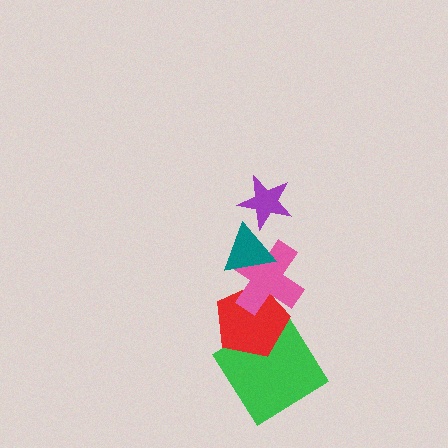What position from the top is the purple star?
The purple star is 1st from the top.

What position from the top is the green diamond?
The green diamond is 5th from the top.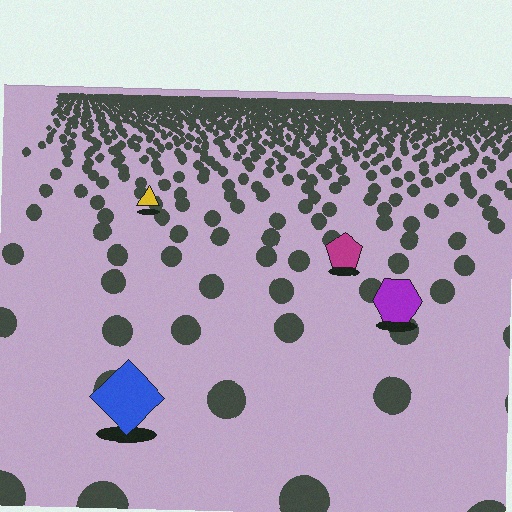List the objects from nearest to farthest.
From nearest to farthest: the blue diamond, the purple hexagon, the magenta pentagon, the yellow triangle.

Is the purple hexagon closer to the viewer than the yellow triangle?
Yes. The purple hexagon is closer — you can tell from the texture gradient: the ground texture is coarser near it.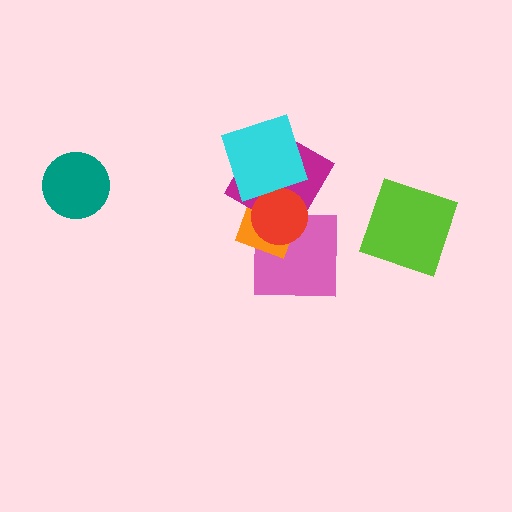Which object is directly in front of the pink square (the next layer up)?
The orange diamond is directly in front of the pink square.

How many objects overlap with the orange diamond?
4 objects overlap with the orange diamond.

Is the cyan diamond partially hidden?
No, no other shape covers it.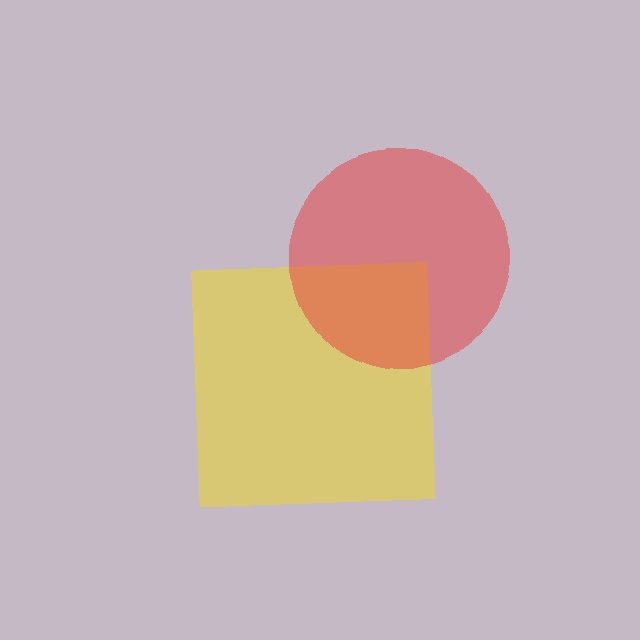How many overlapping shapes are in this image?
There are 2 overlapping shapes in the image.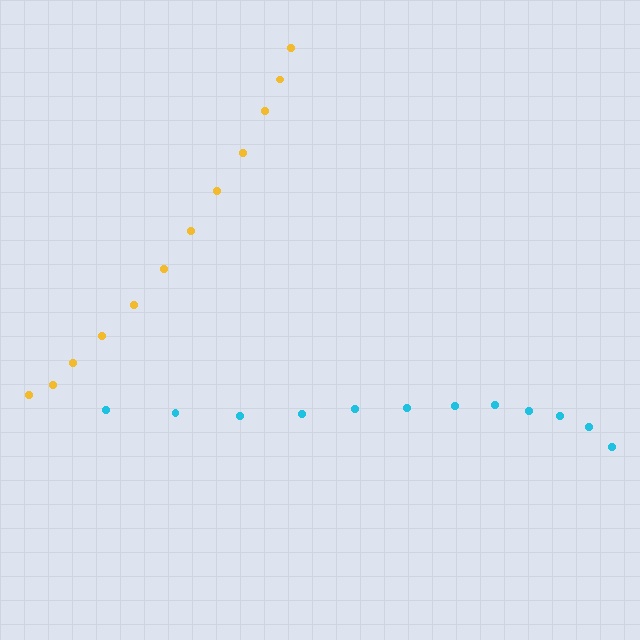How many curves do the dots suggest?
There are 2 distinct paths.